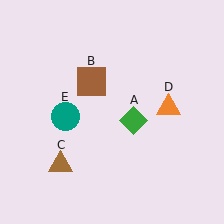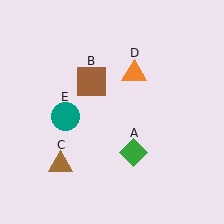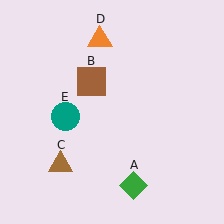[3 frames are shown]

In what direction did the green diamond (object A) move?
The green diamond (object A) moved down.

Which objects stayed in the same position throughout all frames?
Brown square (object B) and brown triangle (object C) and teal circle (object E) remained stationary.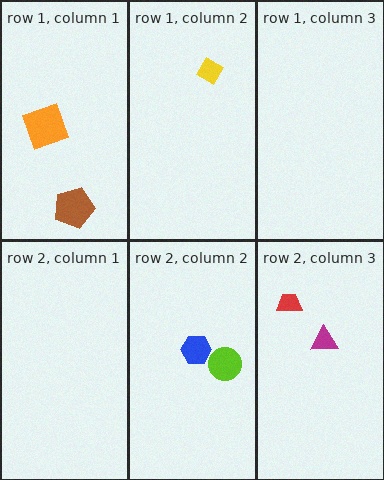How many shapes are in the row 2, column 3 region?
2.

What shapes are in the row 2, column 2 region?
The lime circle, the blue hexagon.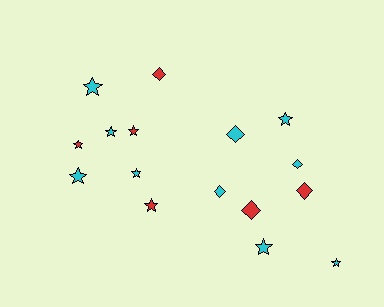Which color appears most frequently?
Cyan, with 10 objects.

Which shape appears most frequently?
Star, with 10 objects.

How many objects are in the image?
There are 16 objects.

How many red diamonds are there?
There are 3 red diamonds.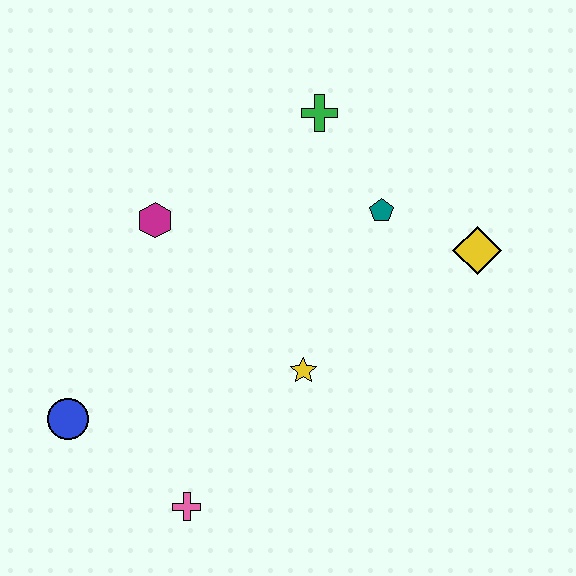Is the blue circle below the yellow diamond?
Yes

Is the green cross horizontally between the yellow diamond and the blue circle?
Yes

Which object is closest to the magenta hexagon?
The green cross is closest to the magenta hexagon.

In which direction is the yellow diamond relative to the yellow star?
The yellow diamond is to the right of the yellow star.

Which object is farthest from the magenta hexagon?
The yellow diamond is farthest from the magenta hexagon.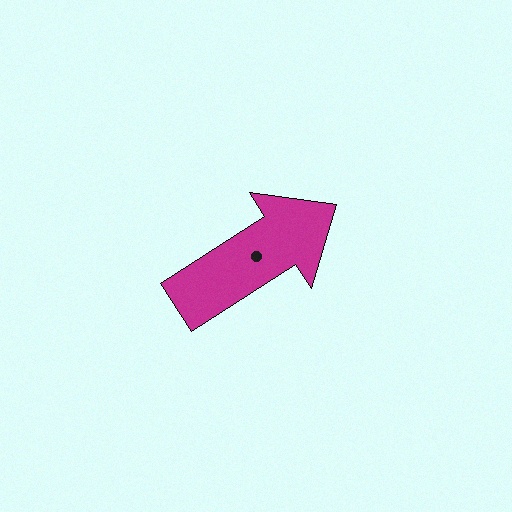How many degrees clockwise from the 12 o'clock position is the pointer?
Approximately 57 degrees.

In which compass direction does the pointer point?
Northeast.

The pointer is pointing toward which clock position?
Roughly 2 o'clock.